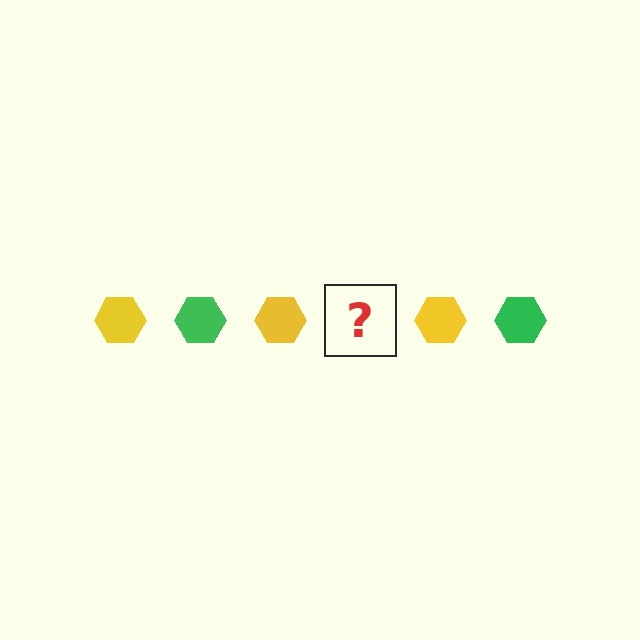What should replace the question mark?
The question mark should be replaced with a green hexagon.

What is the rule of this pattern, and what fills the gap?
The rule is that the pattern cycles through yellow, green hexagons. The gap should be filled with a green hexagon.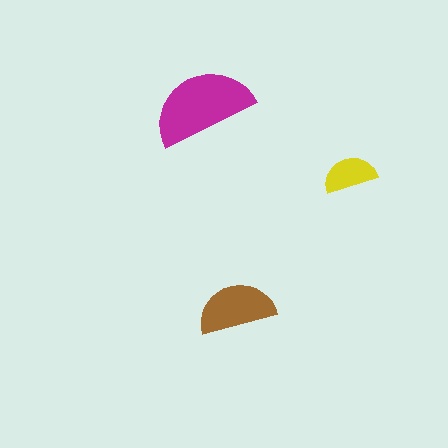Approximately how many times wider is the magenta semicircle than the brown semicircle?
About 1.5 times wider.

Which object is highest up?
The magenta semicircle is topmost.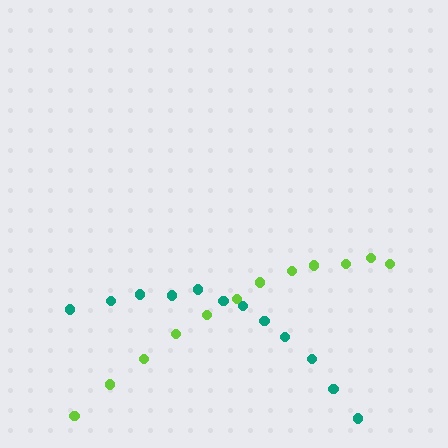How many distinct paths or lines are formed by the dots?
There are 2 distinct paths.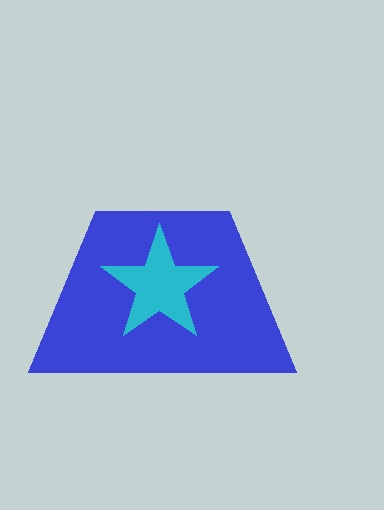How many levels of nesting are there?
2.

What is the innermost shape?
The cyan star.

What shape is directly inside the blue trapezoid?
The cyan star.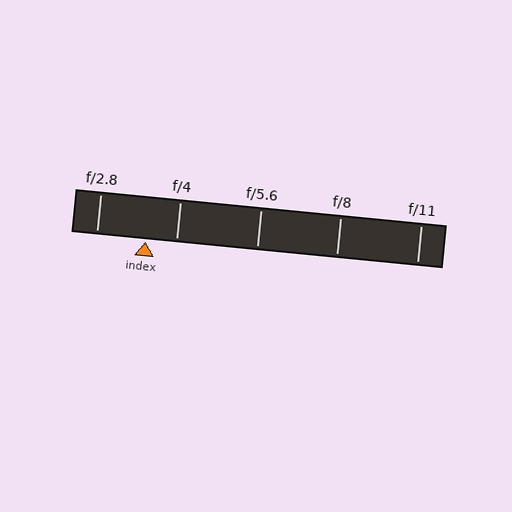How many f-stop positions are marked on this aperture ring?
There are 5 f-stop positions marked.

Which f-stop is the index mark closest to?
The index mark is closest to f/4.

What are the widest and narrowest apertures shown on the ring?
The widest aperture shown is f/2.8 and the narrowest is f/11.